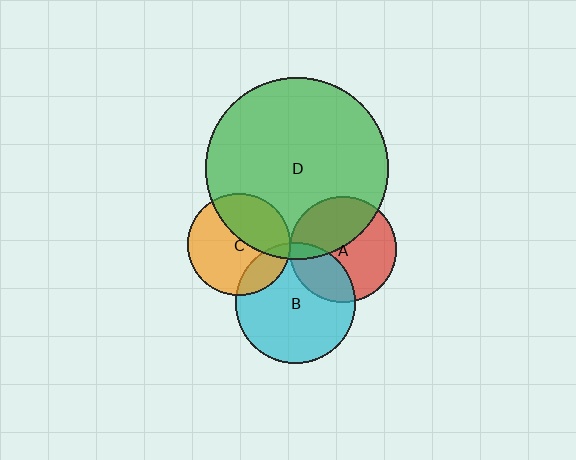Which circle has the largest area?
Circle D (green).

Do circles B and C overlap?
Yes.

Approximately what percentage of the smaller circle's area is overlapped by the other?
Approximately 20%.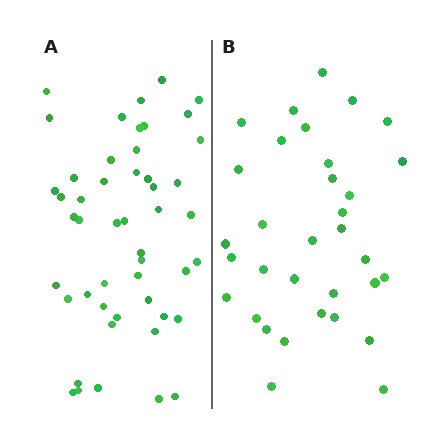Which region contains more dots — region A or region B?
Region A (the left region) has more dots.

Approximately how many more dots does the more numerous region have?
Region A has approximately 15 more dots than region B.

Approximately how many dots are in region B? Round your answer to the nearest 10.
About 30 dots. (The exact count is 33, which rounds to 30.)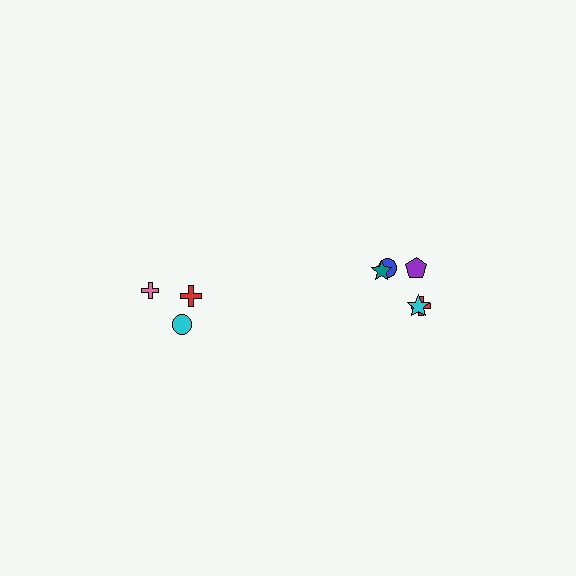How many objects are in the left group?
There are 3 objects.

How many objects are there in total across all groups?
There are 8 objects.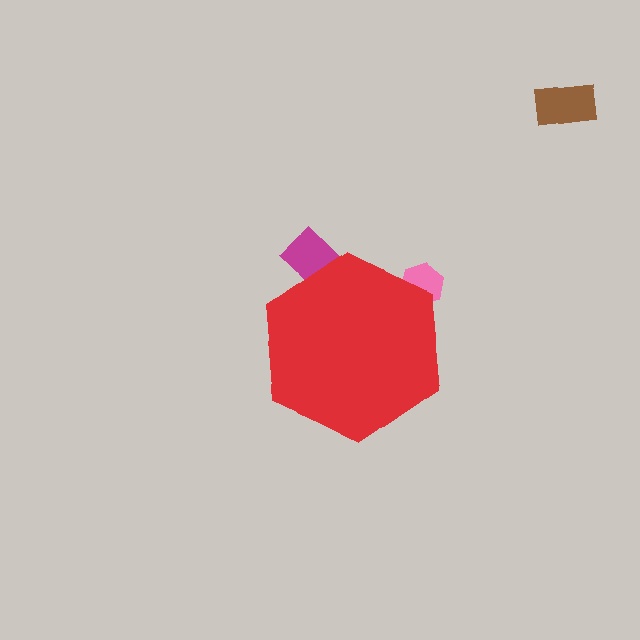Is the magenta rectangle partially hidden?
Yes, the magenta rectangle is partially hidden behind the red hexagon.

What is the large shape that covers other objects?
A red hexagon.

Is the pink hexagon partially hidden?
Yes, the pink hexagon is partially hidden behind the red hexagon.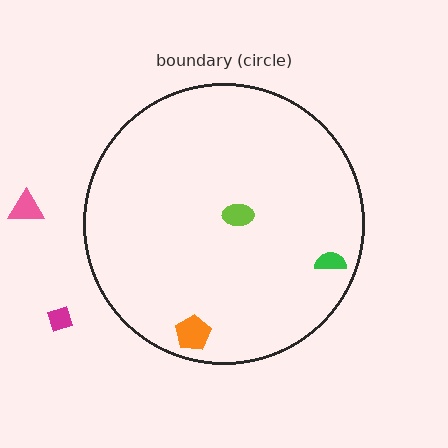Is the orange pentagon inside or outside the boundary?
Inside.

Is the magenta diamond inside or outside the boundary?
Outside.